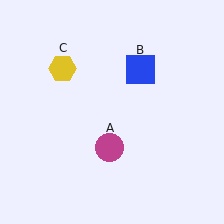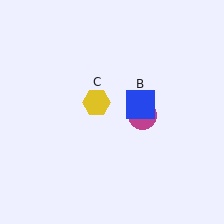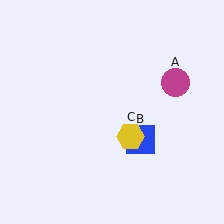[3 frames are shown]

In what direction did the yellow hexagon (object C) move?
The yellow hexagon (object C) moved down and to the right.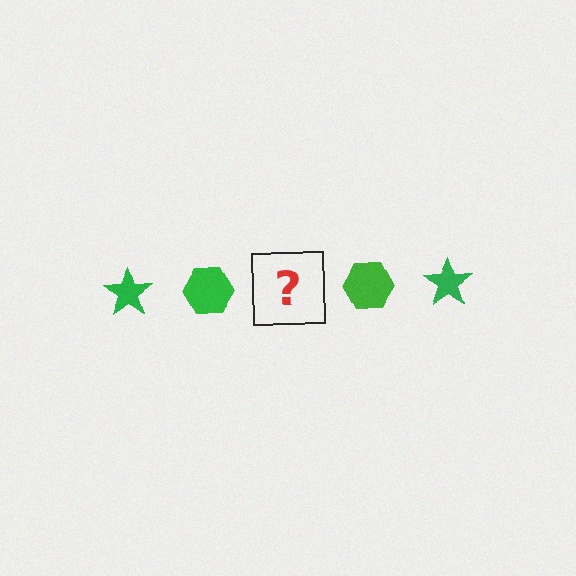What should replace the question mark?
The question mark should be replaced with a green star.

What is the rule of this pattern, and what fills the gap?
The rule is that the pattern cycles through star, hexagon shapes in green. The gap should be filled with a green star.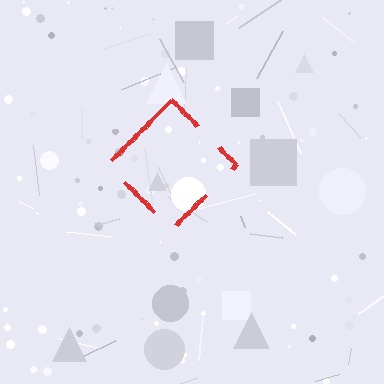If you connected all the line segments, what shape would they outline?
They would outline a diamond.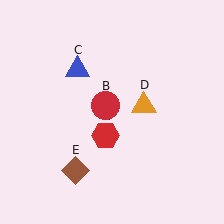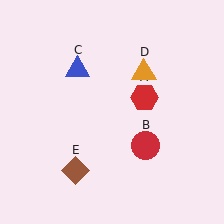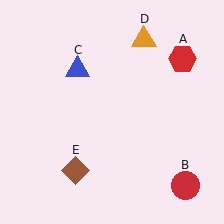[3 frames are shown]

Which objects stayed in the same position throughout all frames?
Blue triangle (object C) and brown diamond (object E) remained stationary.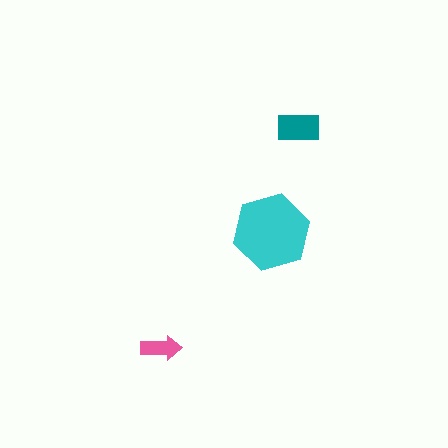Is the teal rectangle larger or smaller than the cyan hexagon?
Smaller.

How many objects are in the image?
There are 3 objects in the image.